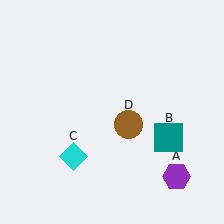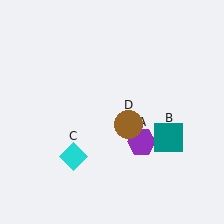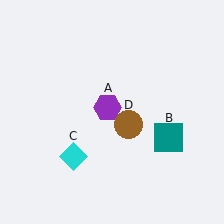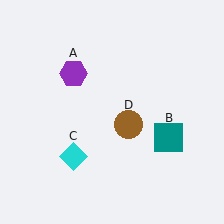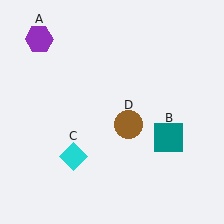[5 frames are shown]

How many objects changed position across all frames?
1 object changed position: purple hexagon (object A).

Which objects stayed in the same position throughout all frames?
Teal square (object B) and cyan diamond (object C) and brown circle (object D) remained stationary.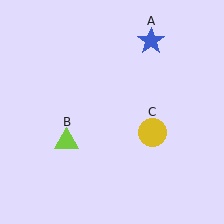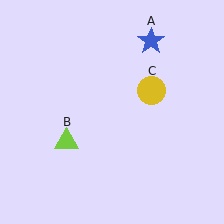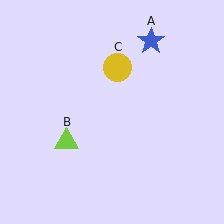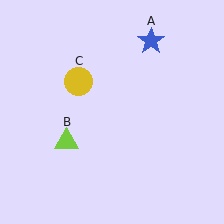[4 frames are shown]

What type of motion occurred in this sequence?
The yellow circle (object C) rotated counterclockwise around the center of the scene.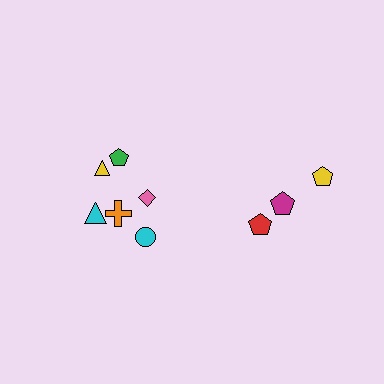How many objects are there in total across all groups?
There are 9 objects.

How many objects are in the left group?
There are 6 objects.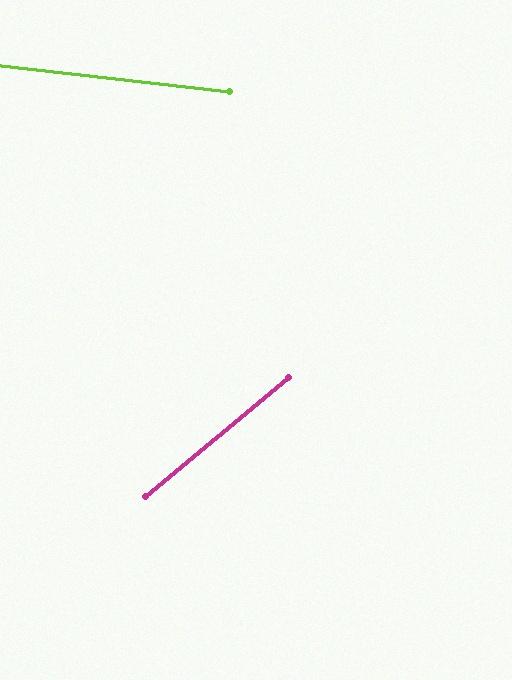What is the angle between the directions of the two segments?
Approximately 46 degrees.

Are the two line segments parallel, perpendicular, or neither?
Neither parallel nor perpendicular — they differ by about 46°.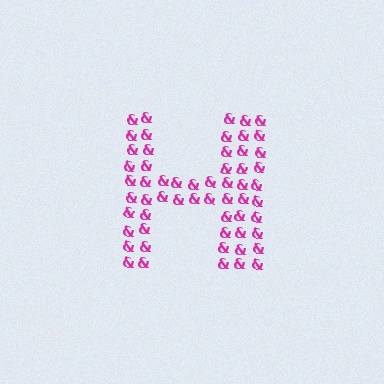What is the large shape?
The large shape is the letter H.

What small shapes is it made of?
It is made of small ampersands.